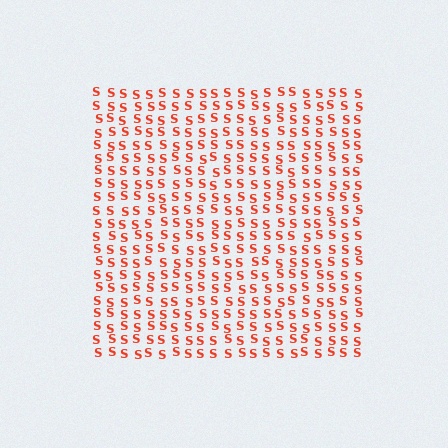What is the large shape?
The large shape is a square.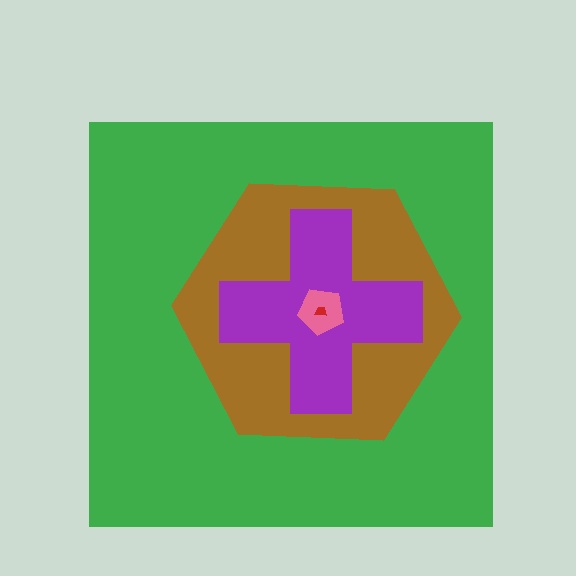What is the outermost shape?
The green square.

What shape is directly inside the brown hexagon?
The purple cross.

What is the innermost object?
The red trapezoid.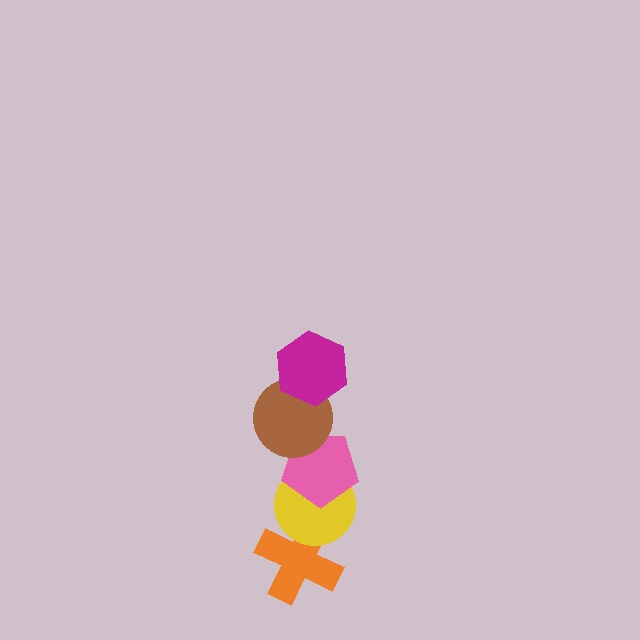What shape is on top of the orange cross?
The yellow circle is on top of the orange cross.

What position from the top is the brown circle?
The brown circle is 2nd from the top.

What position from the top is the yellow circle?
The yellow circle is 4th from the top.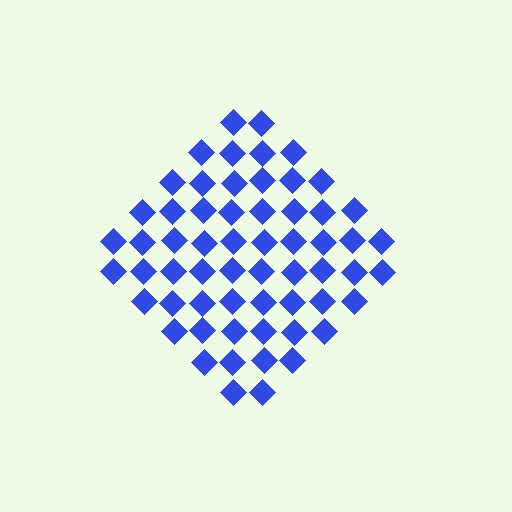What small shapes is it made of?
It is made of small diamonds.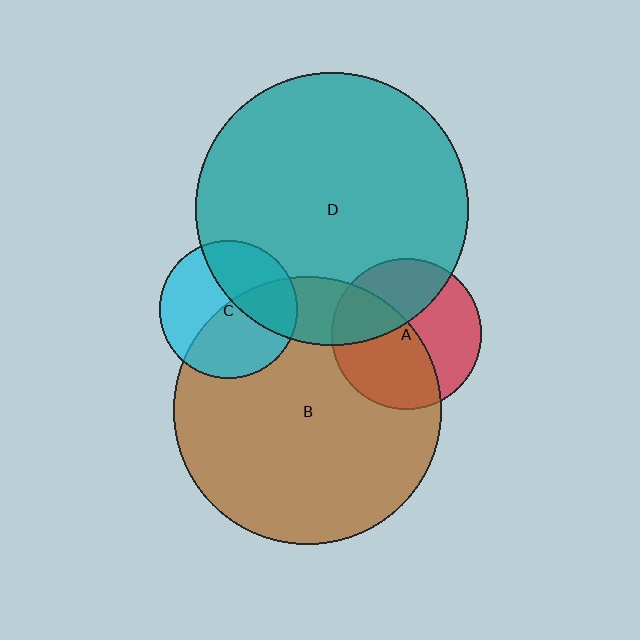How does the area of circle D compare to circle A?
Approximately 3.3 times.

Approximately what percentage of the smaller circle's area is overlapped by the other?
Approximately 15%.